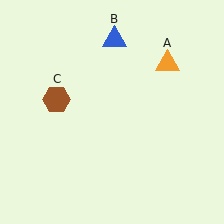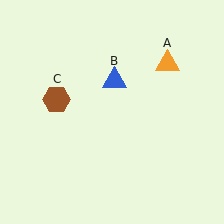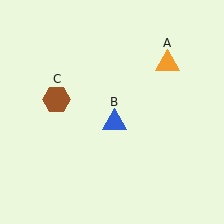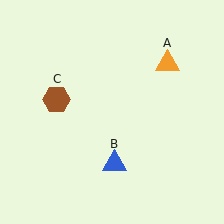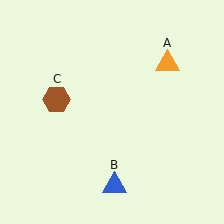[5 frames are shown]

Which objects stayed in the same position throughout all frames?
Orange triangle (object A) and brown hexagon (object C) remained stationary.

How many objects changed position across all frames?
1 object changed position: blue triangle (object B).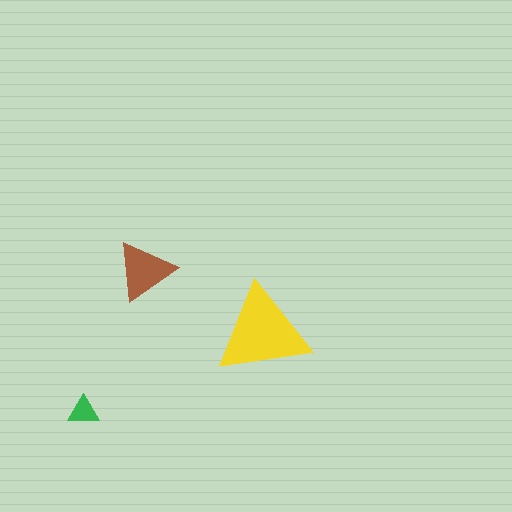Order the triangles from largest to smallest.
the yellow one, the brown one, the green one.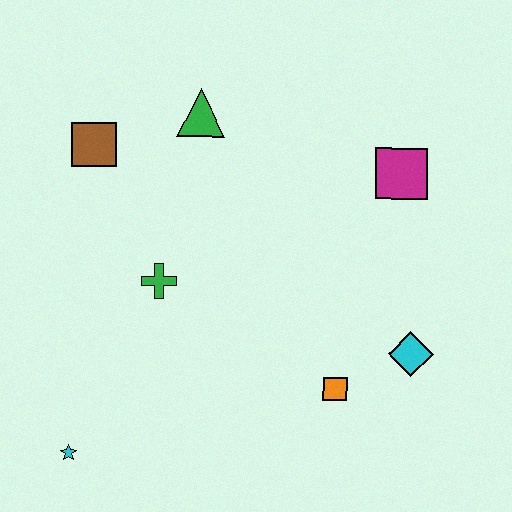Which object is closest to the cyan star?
The green cross is closest to the cyan star.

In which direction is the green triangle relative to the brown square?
The green triangle is to the right of the brown square.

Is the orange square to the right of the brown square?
Yes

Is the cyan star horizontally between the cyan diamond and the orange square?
No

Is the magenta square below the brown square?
Yes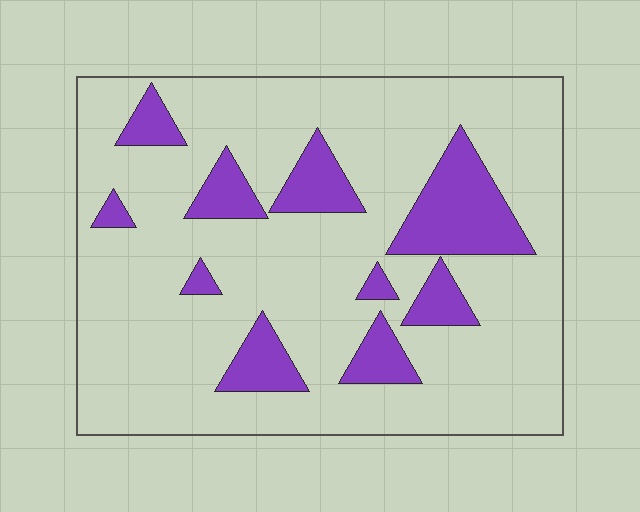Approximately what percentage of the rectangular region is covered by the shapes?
Approximately 20%.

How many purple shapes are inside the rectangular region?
10.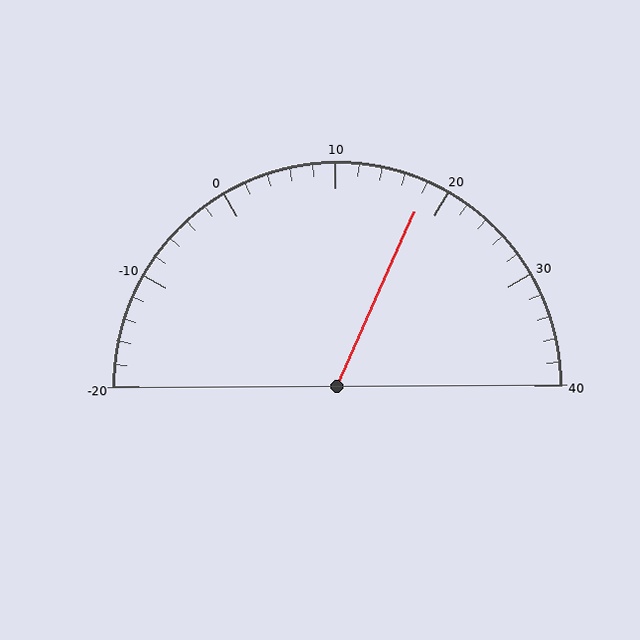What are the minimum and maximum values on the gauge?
The gauge ranges from -20 to 40.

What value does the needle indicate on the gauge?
The needle indicates approximately 18.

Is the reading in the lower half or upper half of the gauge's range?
The reading is in the upper half of the range (-20 to 40).